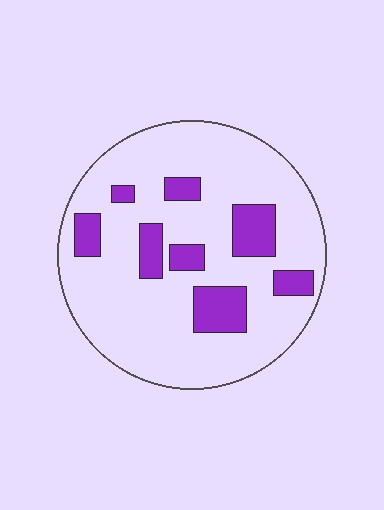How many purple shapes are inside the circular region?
8.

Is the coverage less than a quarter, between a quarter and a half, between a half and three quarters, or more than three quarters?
Less than a quarter.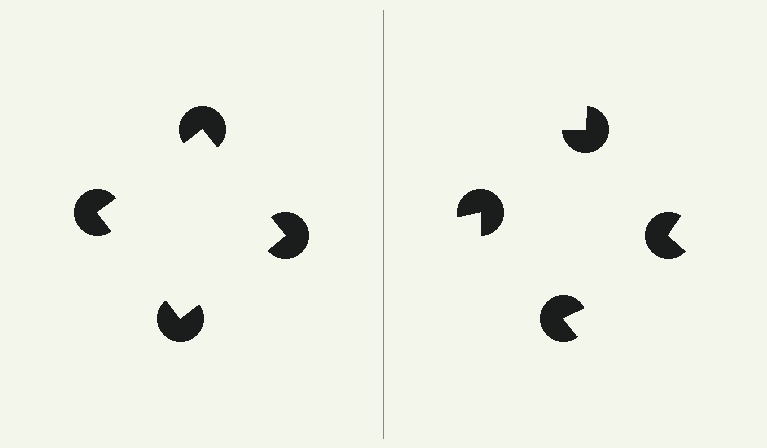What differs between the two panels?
The pac-man discs are positioned identically on both sides; only the wedge orientations differ. On the left they align to a square; on the right they are misaligned.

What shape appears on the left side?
An illusory square.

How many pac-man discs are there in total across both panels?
8 — 4 on each side.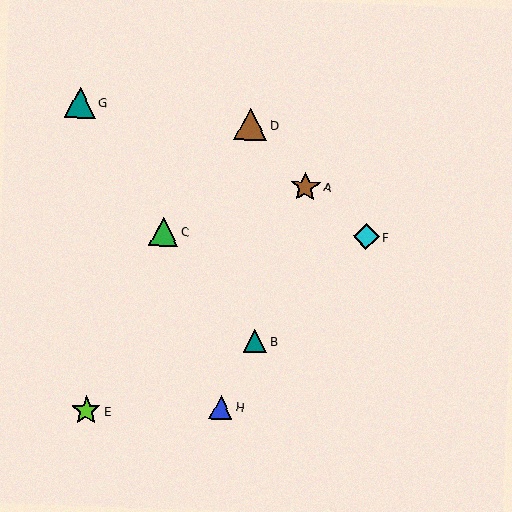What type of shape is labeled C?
Shape C is a green triangle.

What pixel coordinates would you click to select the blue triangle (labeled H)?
Click at (221, 407) to select the blue triangle H.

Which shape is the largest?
The brown triangle (labeled D) is the largest.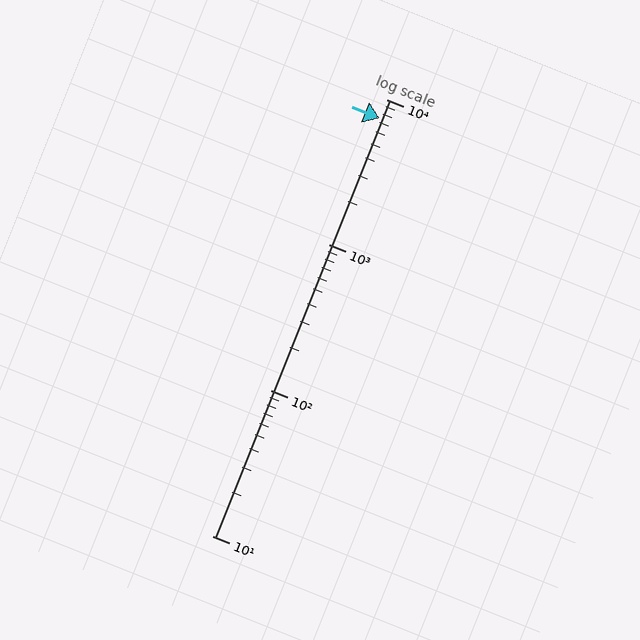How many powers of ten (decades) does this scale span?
The scale spans 3 decades, from 10 to 10000.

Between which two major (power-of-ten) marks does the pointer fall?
The pointer is between 1000 and 10000.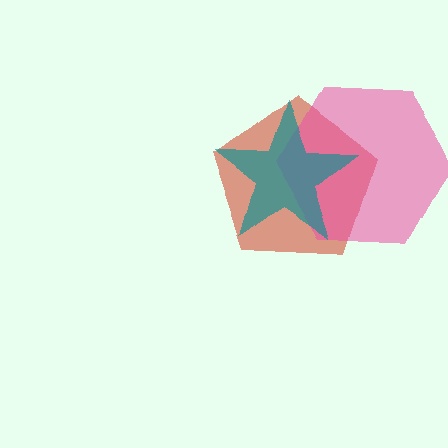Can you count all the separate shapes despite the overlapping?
Yes, there are 3 separate shapes.